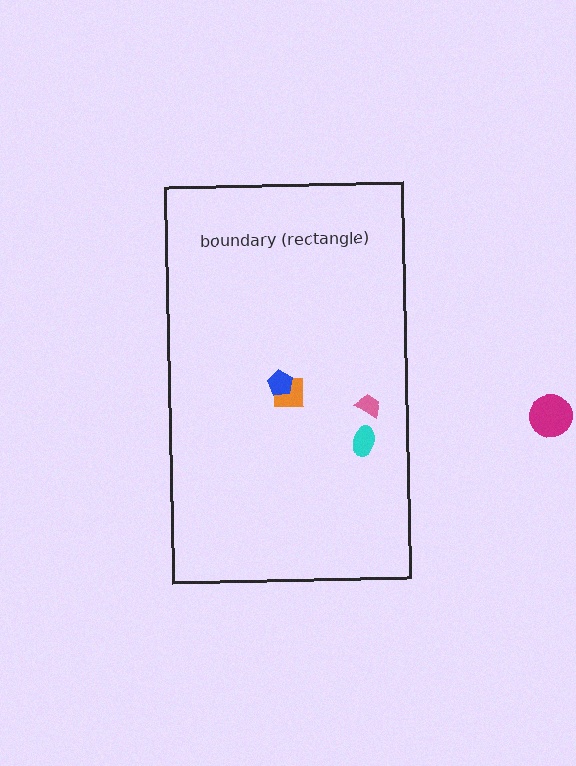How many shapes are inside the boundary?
4 inside, 1 outside.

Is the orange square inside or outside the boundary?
Inside.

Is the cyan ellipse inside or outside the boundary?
Inside.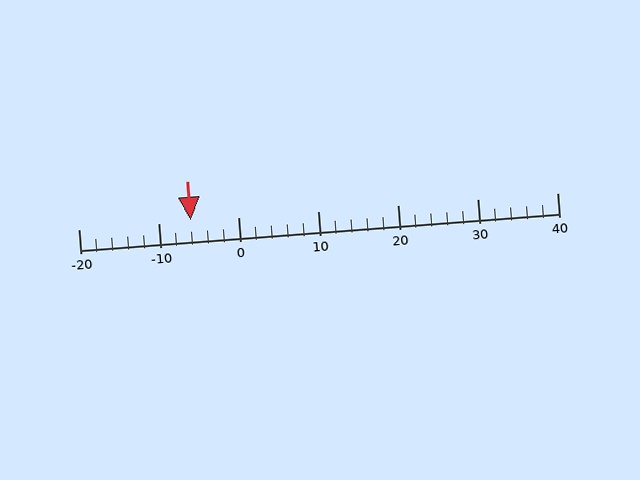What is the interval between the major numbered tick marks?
The major tick marks are spaced 10 units apart.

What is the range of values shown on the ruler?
The ruler shows values from -20 to 40.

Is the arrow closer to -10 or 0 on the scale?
The arrow is closer to -10.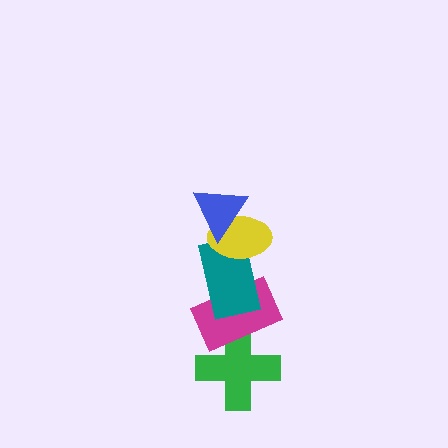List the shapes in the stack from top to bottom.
From top to bottom: the blue triangle, the yellow ellipse, the teal rectangle, the magenta rectangle, the green cross.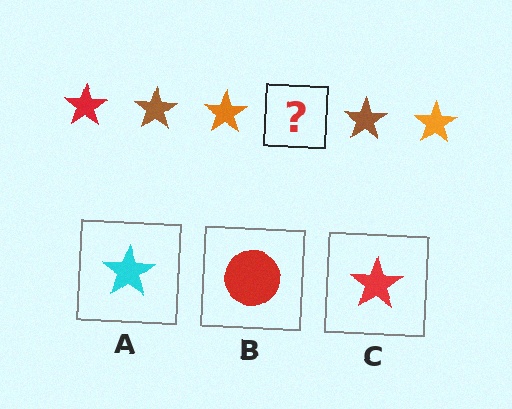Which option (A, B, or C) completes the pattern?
C.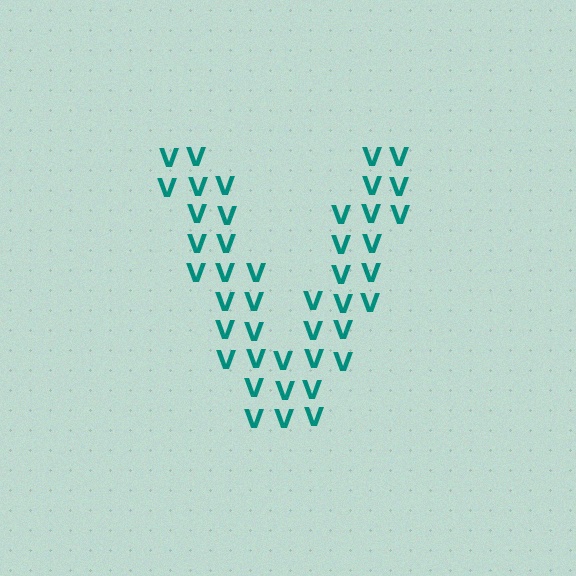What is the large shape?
The large shape is the letter V.